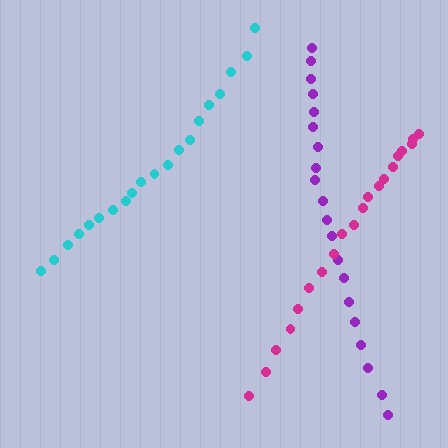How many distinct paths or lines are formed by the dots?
There are 3 distinct paths.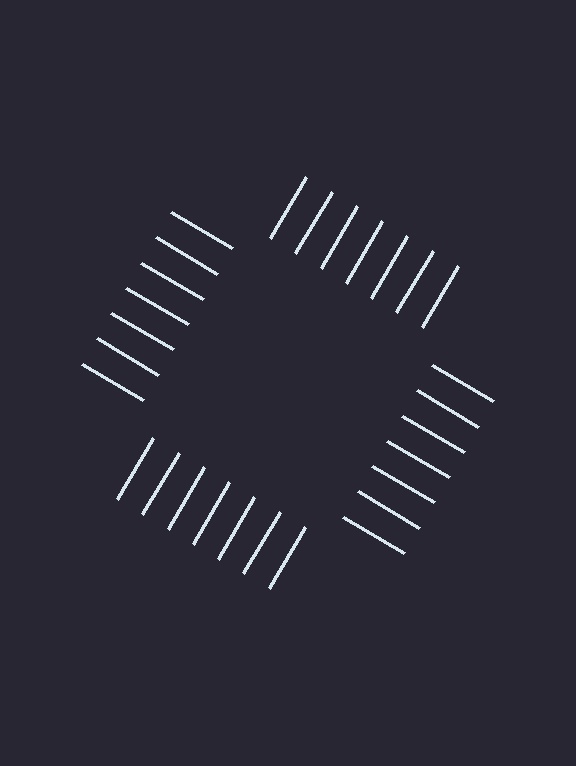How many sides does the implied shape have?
4 sides — the line-ends trace a square.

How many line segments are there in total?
28 — 7 along each of the 4 edges.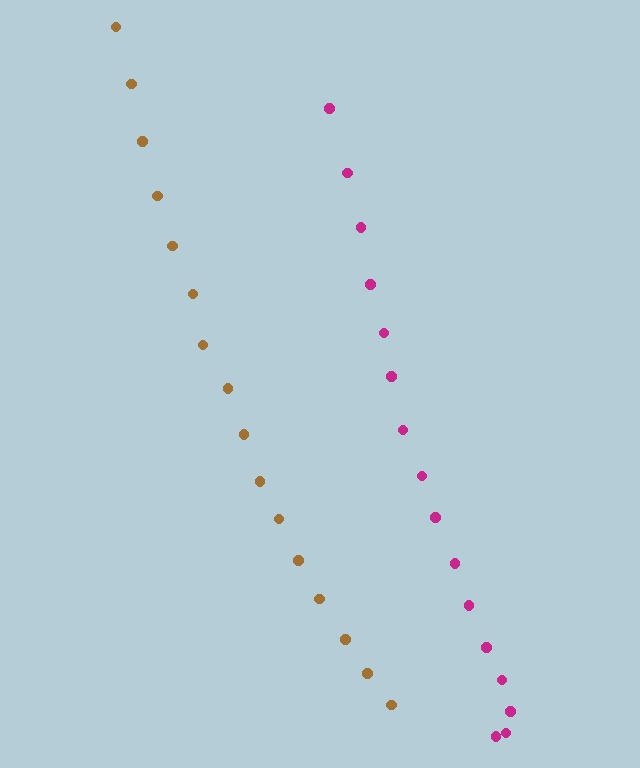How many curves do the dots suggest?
There are 2 distinct paths.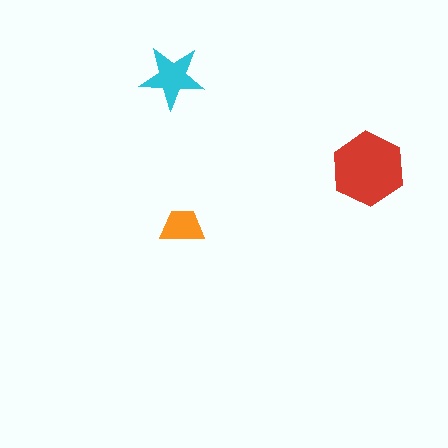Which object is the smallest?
The orange trapezoid.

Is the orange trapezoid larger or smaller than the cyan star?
Smaller.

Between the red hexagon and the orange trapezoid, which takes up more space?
The red hexagon.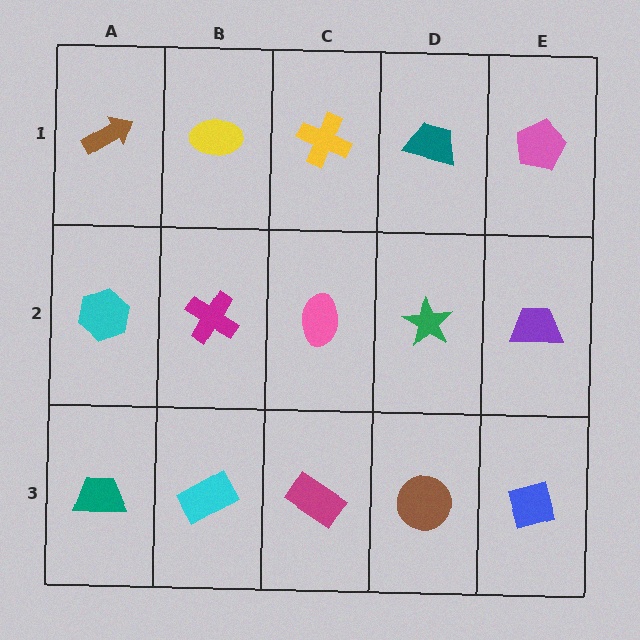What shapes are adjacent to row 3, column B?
A magenta cross (row 2, column B), a teal trapezoid (row 3, column A), a magenta rectangle (row 3, column C).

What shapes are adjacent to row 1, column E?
A purple trapezoid (row 2, column E), a teal trapezoid (row 1, column D).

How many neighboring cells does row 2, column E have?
3.